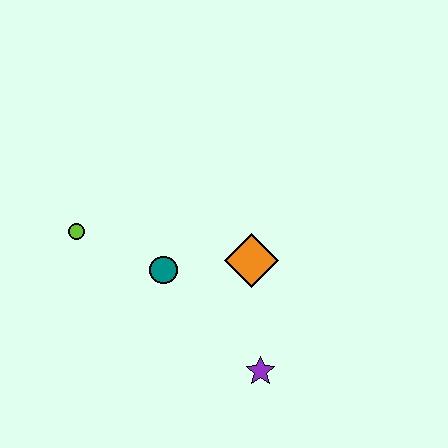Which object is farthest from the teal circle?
The purple star is farthest from the teal circle.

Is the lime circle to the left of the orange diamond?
Yes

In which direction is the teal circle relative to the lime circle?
The teal circle is to the right of the lime circle.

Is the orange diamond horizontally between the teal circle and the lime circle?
No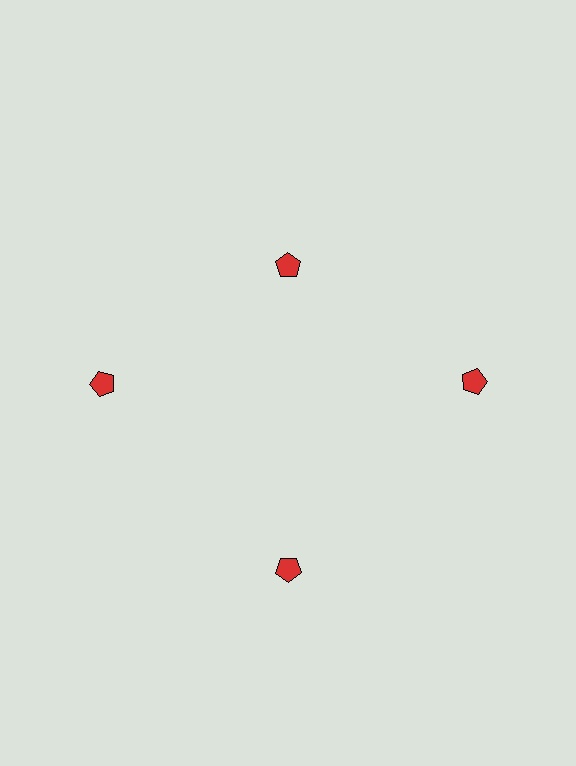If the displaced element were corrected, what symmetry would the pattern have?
It would have 4-fold rotational symmetry — the pattern would map onto itself every 90 degrees.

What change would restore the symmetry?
The symmetry would be restored by moving it outward, back onto the ring so that all 4 pentagons sit at equal angles and equal distance from the center.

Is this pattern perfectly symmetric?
No. The 4 red pentagons are arranged in a ring, but one element near the 12 o'clock position is pulled inward toward the center, breaking the 4-fold rotational symmetry.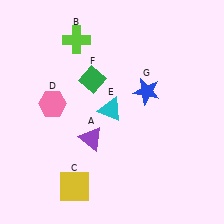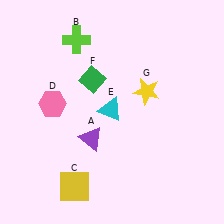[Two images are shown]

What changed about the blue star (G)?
In Image 1, G is blue. In Image 2, it changed to yellow.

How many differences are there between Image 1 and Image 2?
There is 1 difference between the two images.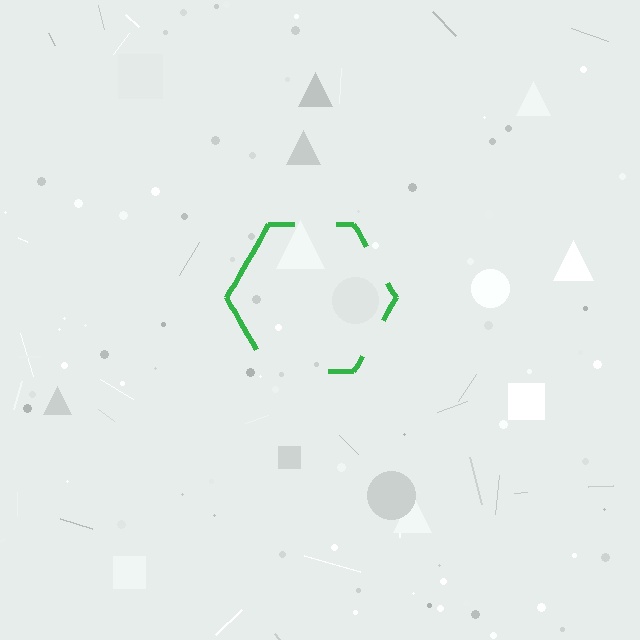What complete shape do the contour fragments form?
The contour fragments form a hexagon.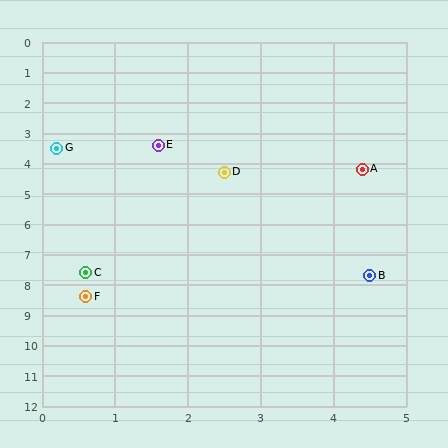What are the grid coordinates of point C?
Point C is at approximately (0.6, 7.6).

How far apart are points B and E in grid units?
Points B and E are about 5.2 grid units apart.